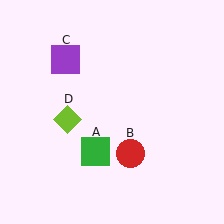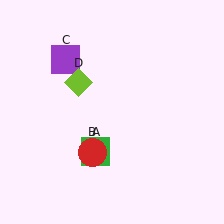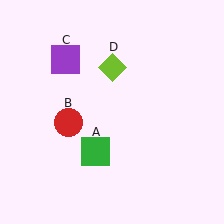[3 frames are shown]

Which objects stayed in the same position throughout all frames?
Green square (object A) and purple square (object C) remained stationary.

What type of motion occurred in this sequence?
The red circle (object B), lime diamond (object D) rotated clockwise around the center of the scene.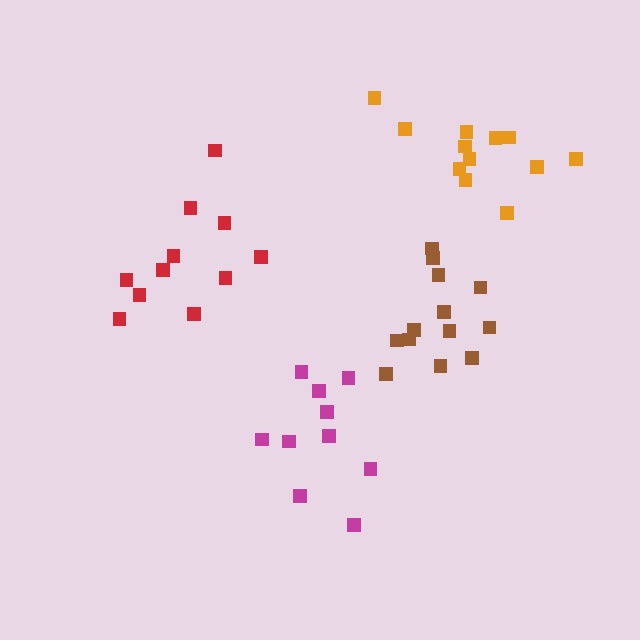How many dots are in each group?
Group 1: 13 dots, Group 2: 11 dots, Group 3: 10 dots, Group 4: 12 dots (46 total).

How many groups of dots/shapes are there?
There are 4 groups.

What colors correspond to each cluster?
The clusters are colored: brown, red, magenta, orange.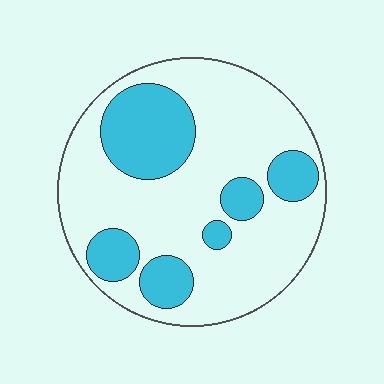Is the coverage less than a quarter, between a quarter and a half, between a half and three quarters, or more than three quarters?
Between a quarter and a half.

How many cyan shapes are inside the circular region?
6.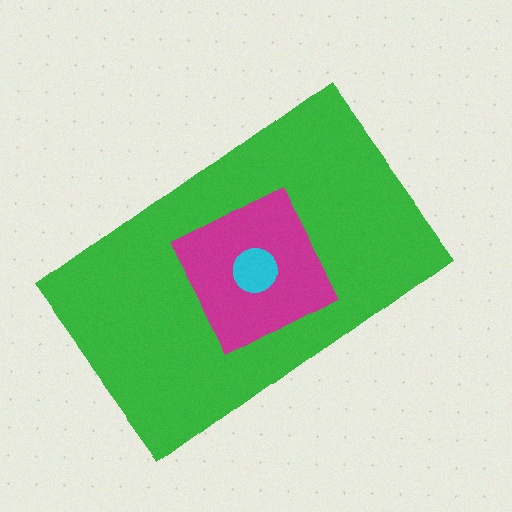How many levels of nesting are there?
3.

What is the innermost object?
The cyan circle.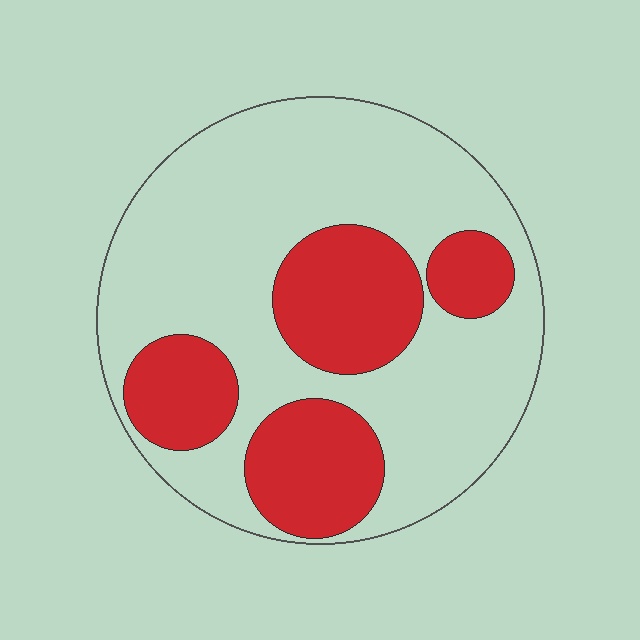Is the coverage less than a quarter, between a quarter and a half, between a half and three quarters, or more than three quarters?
Between a quarter and a half.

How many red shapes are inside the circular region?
4.